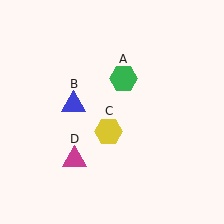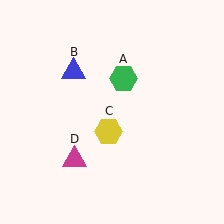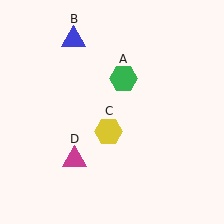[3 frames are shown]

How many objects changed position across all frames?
1 object changed position: blue triangle (object B).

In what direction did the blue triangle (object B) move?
The blue triangle (object B) moved up.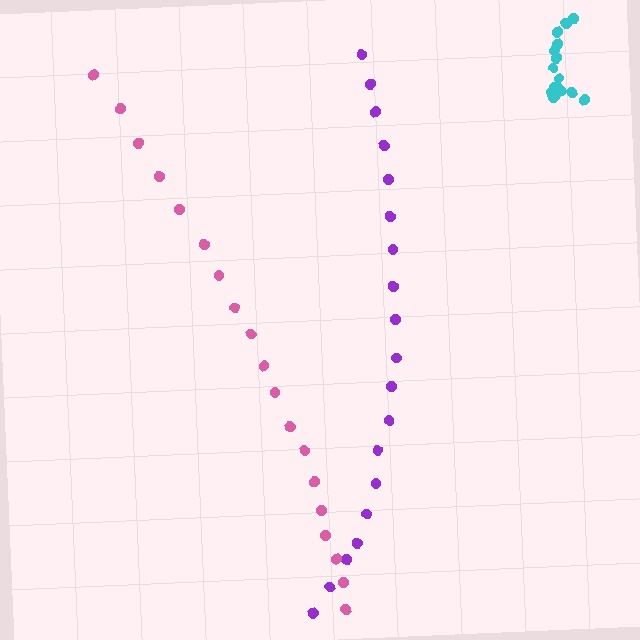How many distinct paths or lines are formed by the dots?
There are 3 distinct paths.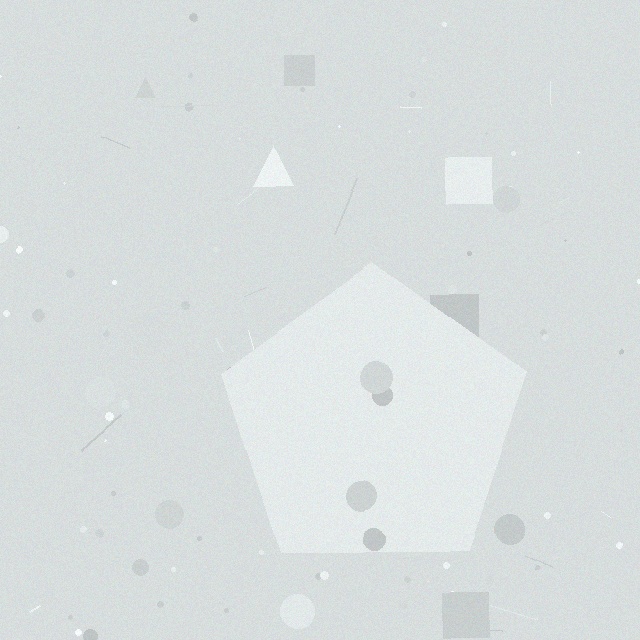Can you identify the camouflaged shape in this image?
The camouflaged shape is a pentagon.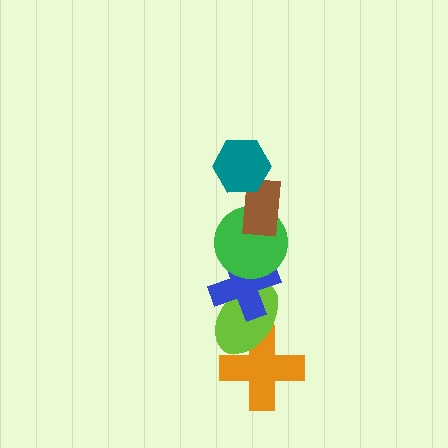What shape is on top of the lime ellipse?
The blue cross is on top of the lime ellipse.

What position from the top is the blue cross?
The blue cross is 4th from the top.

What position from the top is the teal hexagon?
The teal hexagon is 1st from the top.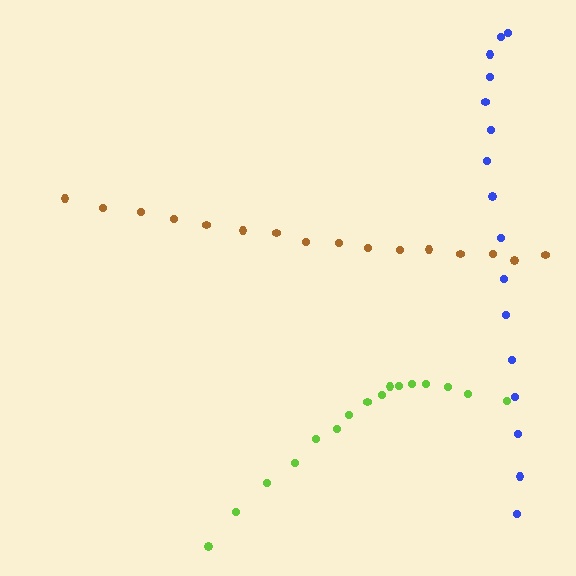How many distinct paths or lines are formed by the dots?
There are 3 distinct paths.